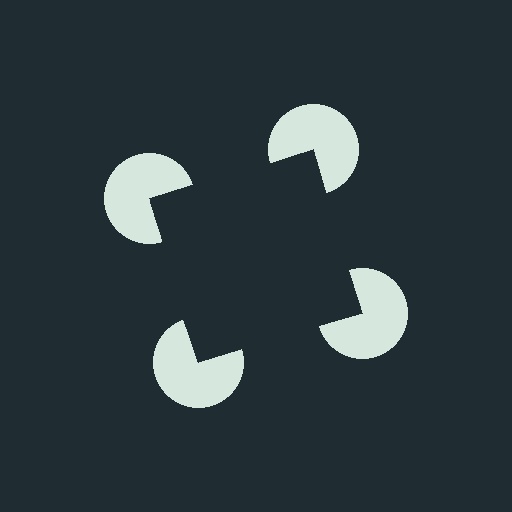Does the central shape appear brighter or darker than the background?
It typically appears slightly darker than the background, even though no actual brightness change is drawn.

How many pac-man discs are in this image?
There are 4 — one at each vertex of the illusory square.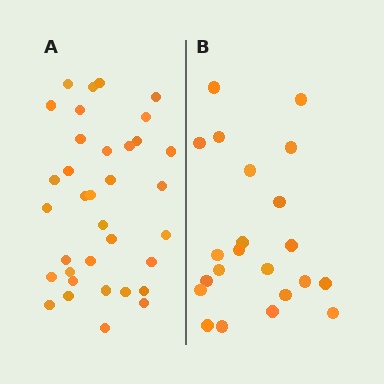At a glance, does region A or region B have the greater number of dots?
Region A (the left region) has more dots.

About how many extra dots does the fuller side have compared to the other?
Region A has approximately 15 more dots than region B.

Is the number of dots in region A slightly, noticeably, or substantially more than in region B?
Region A has substantially more. The ratio is roughly 1.6 to 1.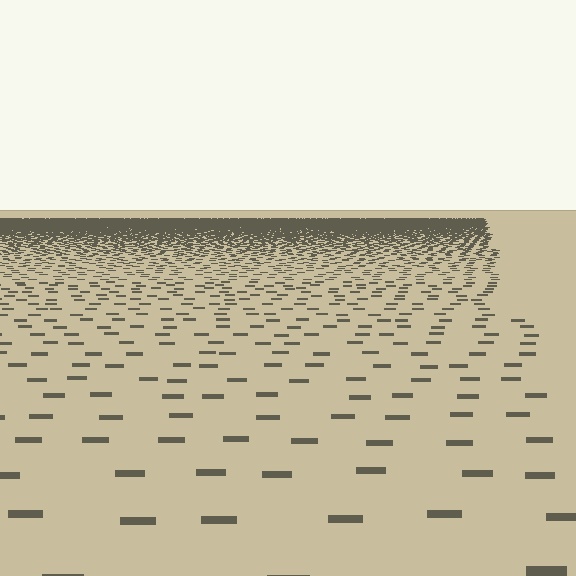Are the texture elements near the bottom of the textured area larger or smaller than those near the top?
Larger. Near the bottom, elements are closer to the viewer and appear at a bigger on-screen size.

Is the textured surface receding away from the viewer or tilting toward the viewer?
The surface is receding away from the viewer. Texture elements get smaller and denser toward the top.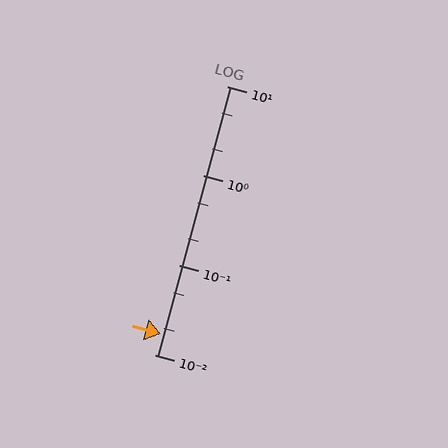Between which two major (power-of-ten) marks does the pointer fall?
The pointer is between 0.01 and 0.1.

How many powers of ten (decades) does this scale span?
The scale spans 3 decades, from 0.01 to 10.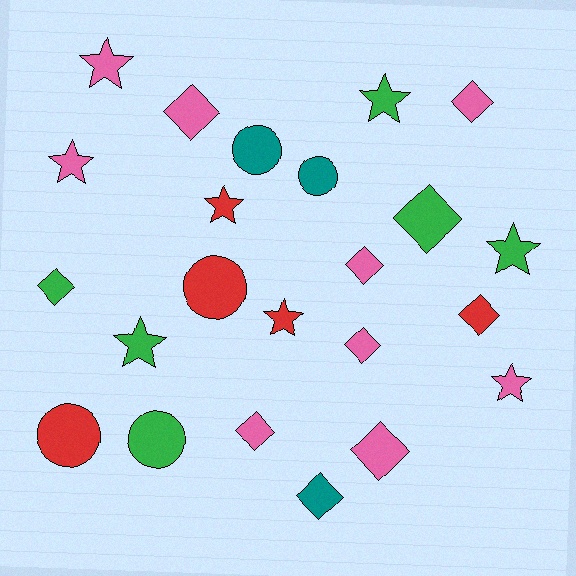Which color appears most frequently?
Pink, with 9 objects.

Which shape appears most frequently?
Diamond, with 10 objects.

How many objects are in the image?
There are 23 objects.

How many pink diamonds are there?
There are 6 pink diamonds.